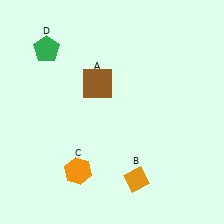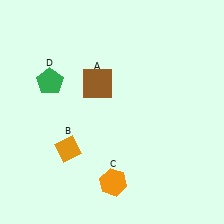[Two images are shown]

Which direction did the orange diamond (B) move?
The orange diamond (B) moved left.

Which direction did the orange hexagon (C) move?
The orange hexagon (C) moved right.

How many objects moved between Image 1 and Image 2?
3 objects moved between the two images.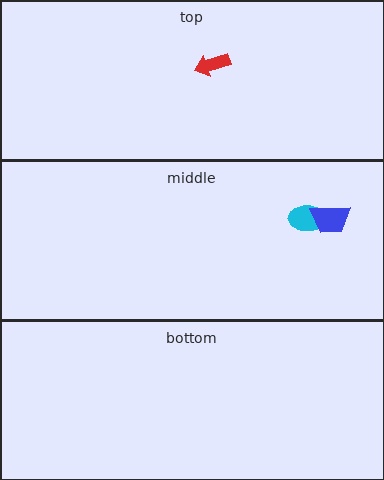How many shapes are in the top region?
1.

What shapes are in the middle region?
The cyan ellipse, the blue trapezoid.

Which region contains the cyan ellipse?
The middle region.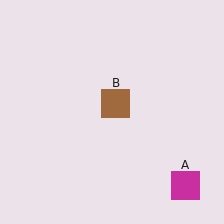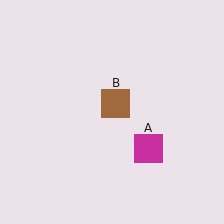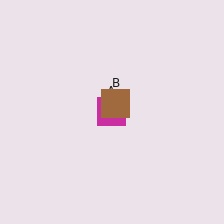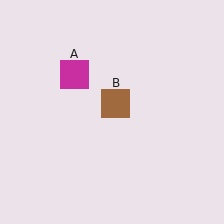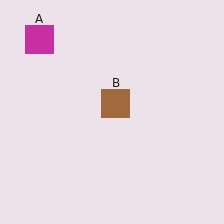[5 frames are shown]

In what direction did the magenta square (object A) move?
The magenta square (object A) moved up and to the left.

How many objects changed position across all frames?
1 object changed position: magenta square (object A).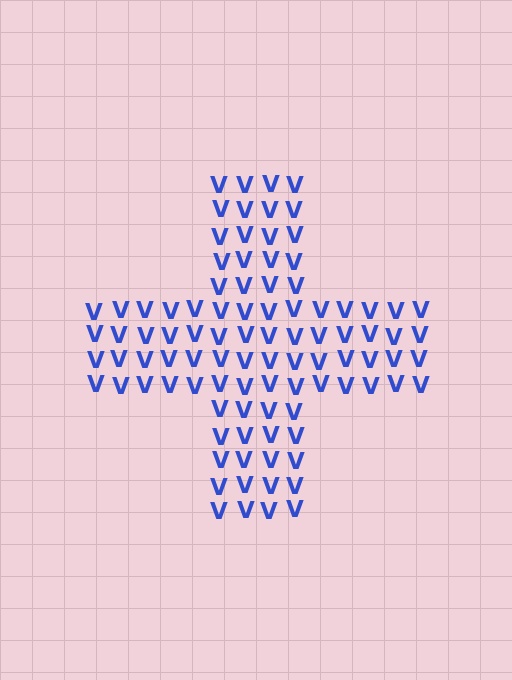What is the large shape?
The large shape is a cross.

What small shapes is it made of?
It is made of small letter V's.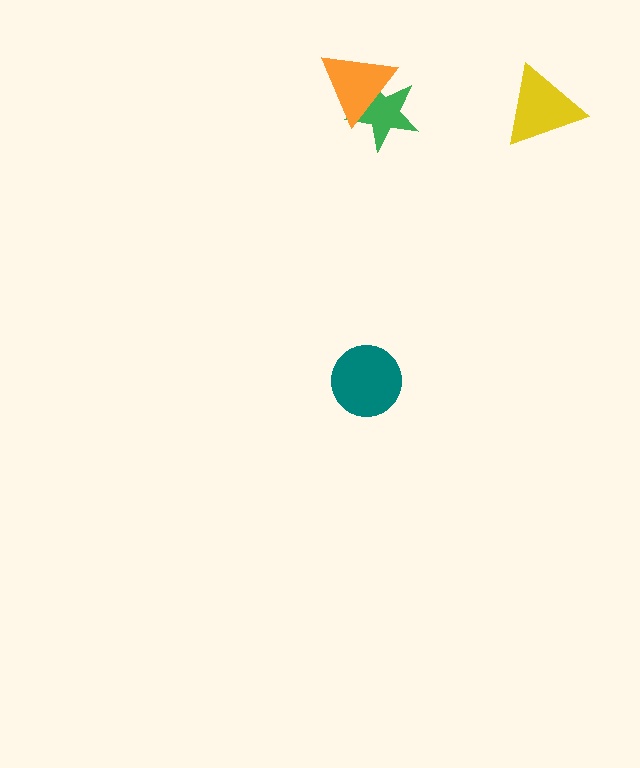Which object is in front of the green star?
The orange triangle is in front of the green star.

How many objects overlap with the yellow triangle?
0 objects overlap with the yellow triangle.